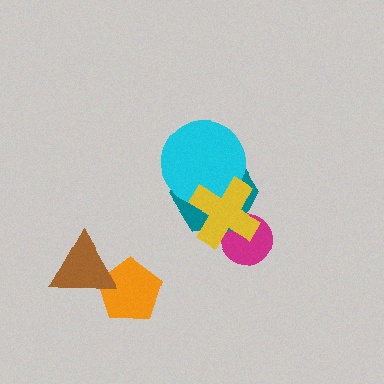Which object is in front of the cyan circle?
The yellow cross is in front of the cyan circle.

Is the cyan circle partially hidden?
Yes, it is partially covered by another shape.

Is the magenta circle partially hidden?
Yes, it is partially covered by another shape.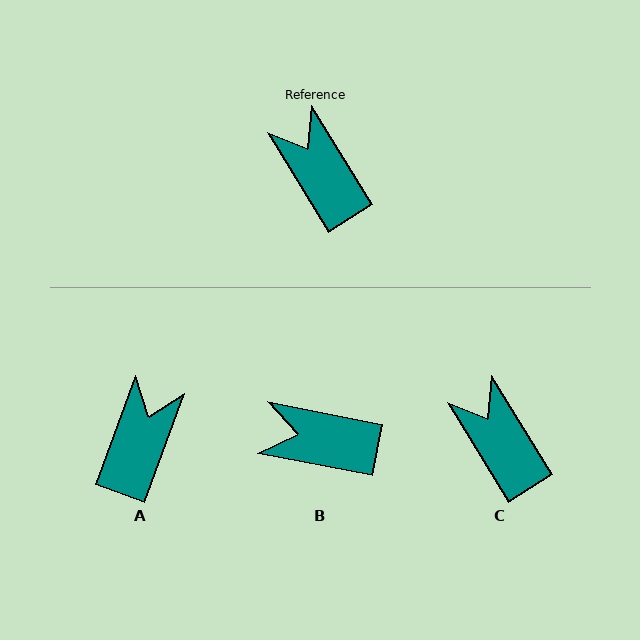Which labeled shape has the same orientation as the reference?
C.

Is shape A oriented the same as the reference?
No, it is off by about 52 degrees.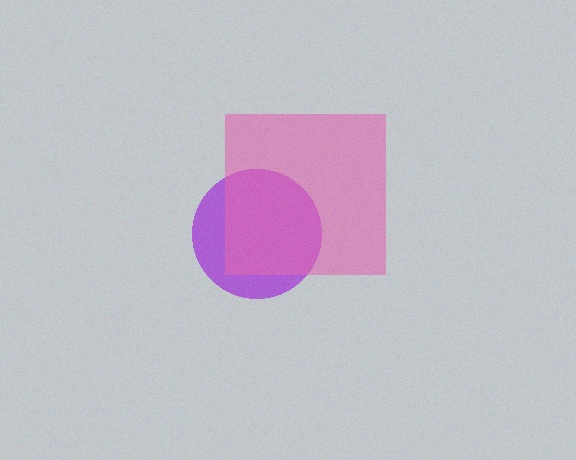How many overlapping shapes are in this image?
There are 2 overlapping shapes in the image.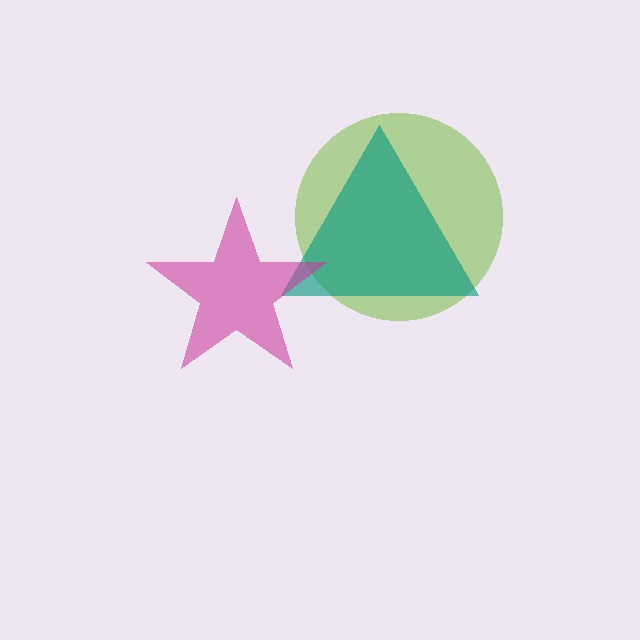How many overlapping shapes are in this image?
There are 3 overlapping shapes in the image.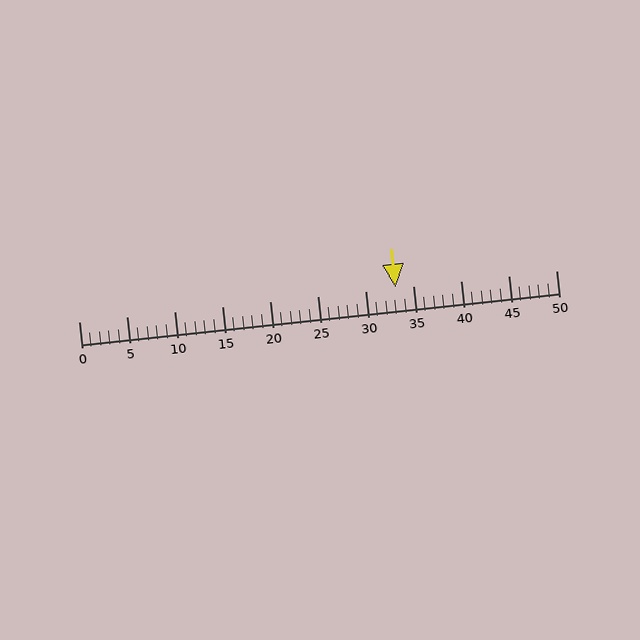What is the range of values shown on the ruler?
The ruler shows values from 0 to 50.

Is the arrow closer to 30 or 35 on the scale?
The arrow is closer to 35.